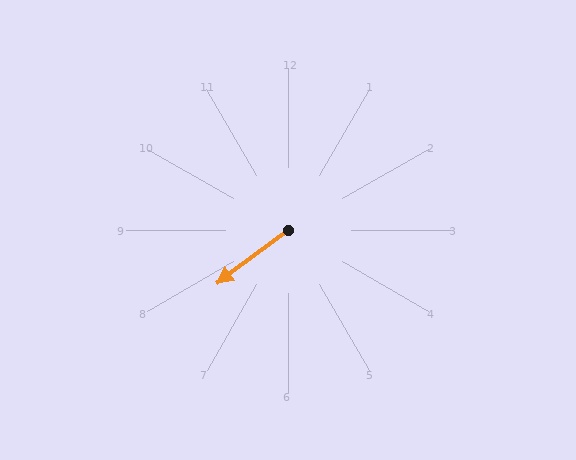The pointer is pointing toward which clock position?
Roughly 8 o'clock.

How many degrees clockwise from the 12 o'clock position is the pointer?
Approximately 233 degrees.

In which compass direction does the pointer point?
Southwest.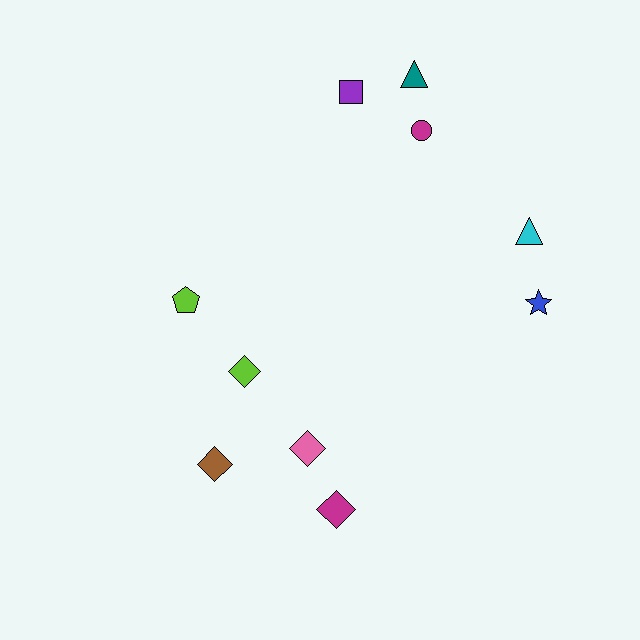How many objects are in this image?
There are 10 objects.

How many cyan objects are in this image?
There is 1 cyan object.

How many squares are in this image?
There is 1 square.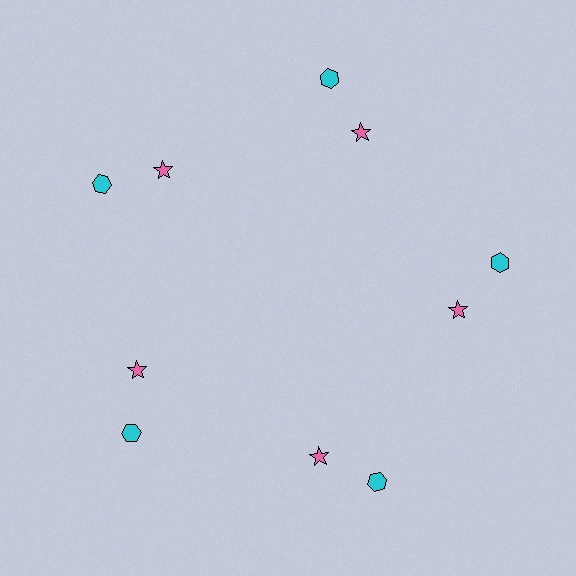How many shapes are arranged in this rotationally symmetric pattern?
There are 10 shapes, arranged in 5 groups of 2.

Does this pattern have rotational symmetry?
Yes, this pattern has 5-fold rotational symmetry. It looks the same after rotating 72 degrees around the center.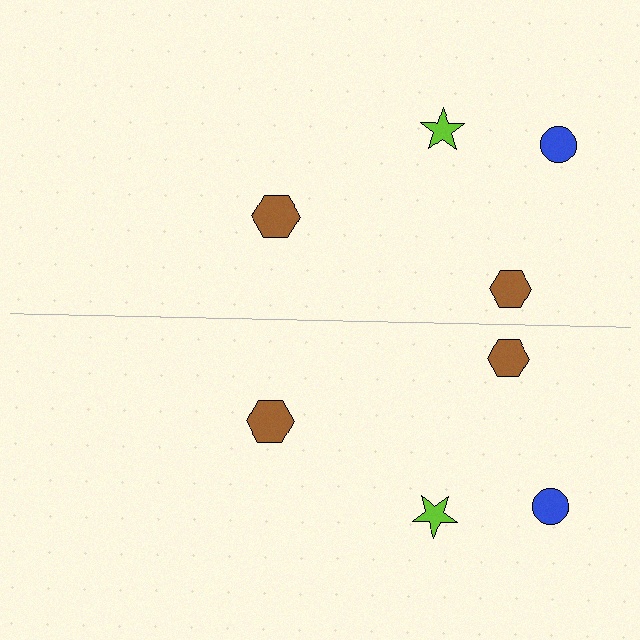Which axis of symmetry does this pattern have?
The pattern has a horizontal axis of symmetry running through the center of the image.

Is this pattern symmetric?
Yes, this pattern has bilateral (reflection) symmetry.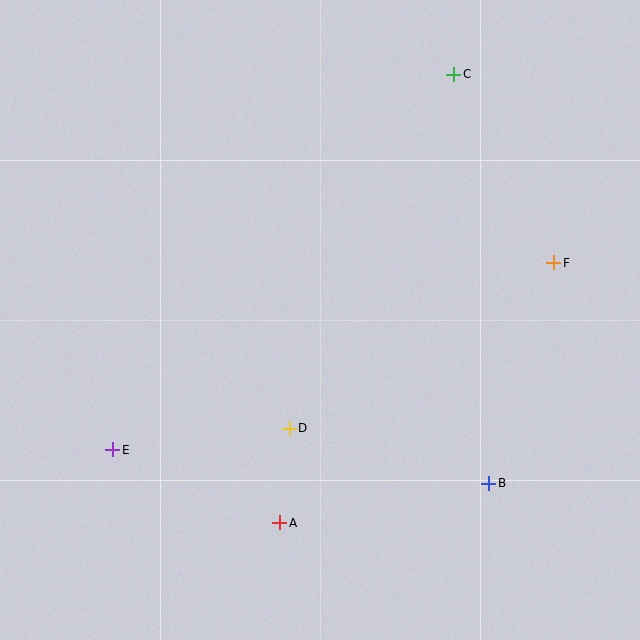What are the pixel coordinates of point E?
Point E is at (113, 450).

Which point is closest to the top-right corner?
Point C is closest to the top-right corner.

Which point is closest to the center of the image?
Point D at (289, 428) is closest to the center.